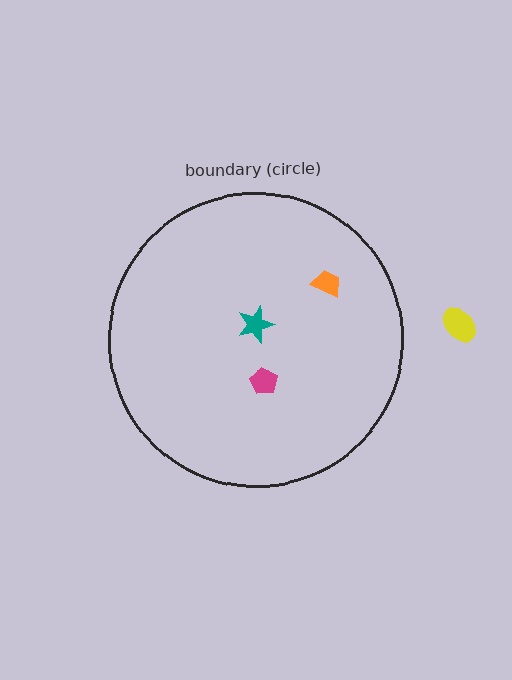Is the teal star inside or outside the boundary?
Inside.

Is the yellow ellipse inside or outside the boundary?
Outside.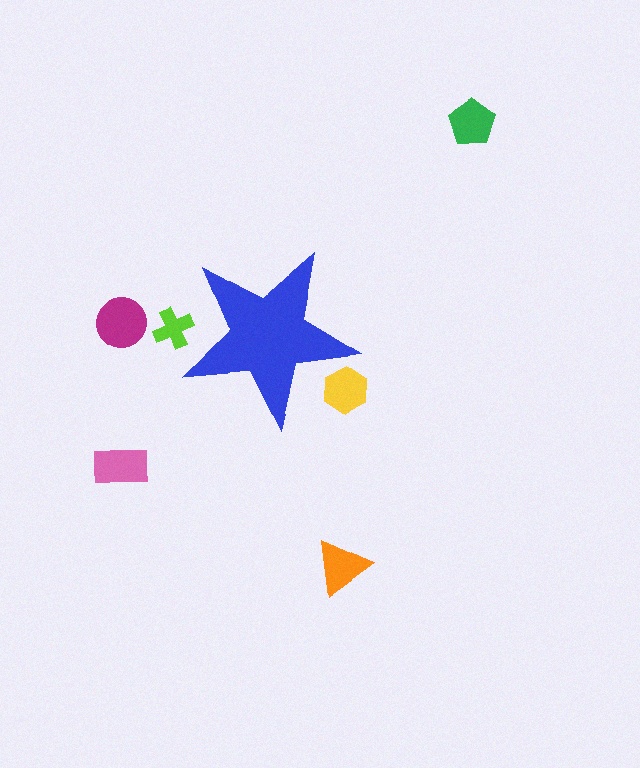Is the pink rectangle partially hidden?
No, the pink rectangle is fully visible.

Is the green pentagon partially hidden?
No, the green pentagon is fully visible.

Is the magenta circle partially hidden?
No, the magenta circle is fully visible.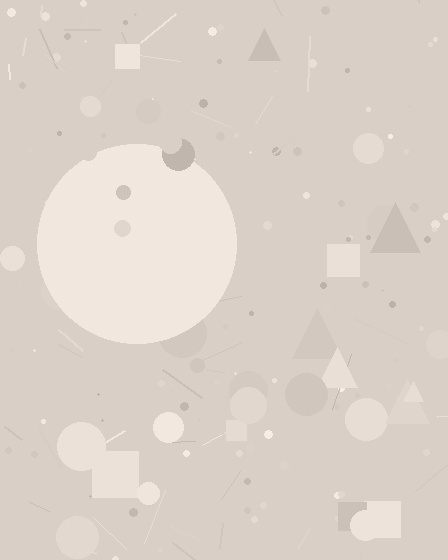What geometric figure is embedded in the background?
A circle is embedded in the background.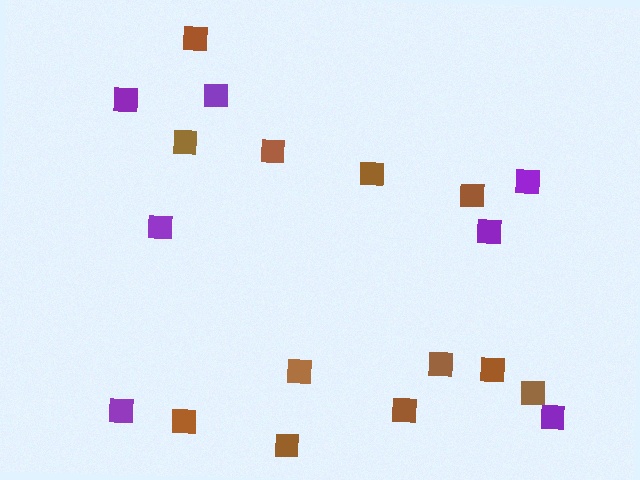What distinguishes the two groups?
There are 2 groups: one group of purple squares (7) and one group of brown squares (12).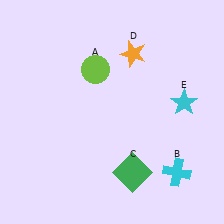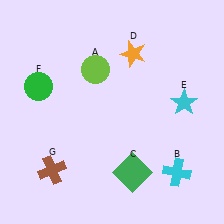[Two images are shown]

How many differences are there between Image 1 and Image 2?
There are 2 differences between the two images.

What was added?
A green circle (F), a brown cross (G) were added in Image 2.